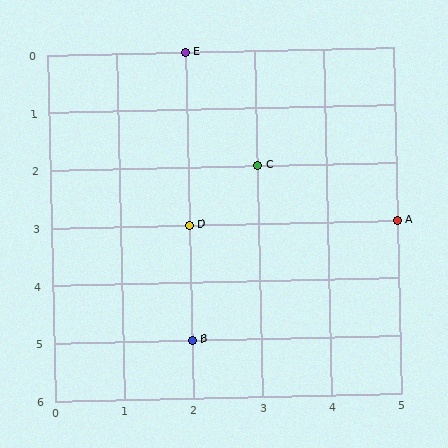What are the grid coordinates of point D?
Point D is at grid coordinates (2, 3).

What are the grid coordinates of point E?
Point E is at grid coordinates (2, 0).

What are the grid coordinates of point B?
Point B is at grid coordinates (2, 5).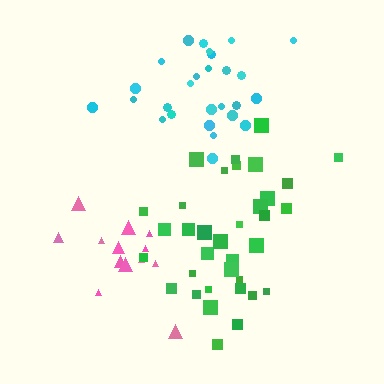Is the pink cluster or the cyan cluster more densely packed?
Cyan.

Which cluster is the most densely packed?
Cyan.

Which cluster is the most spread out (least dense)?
Pink.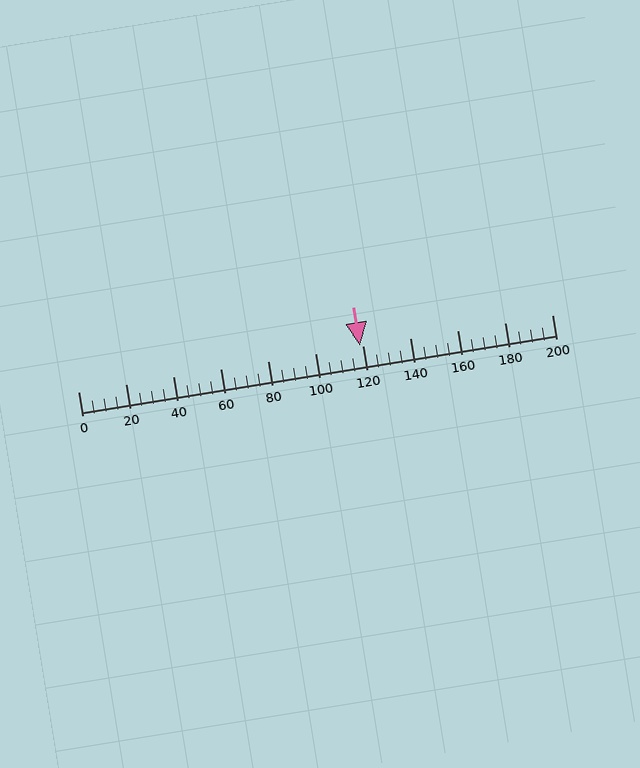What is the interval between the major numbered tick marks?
The major tick marks are spaced 20 units apart.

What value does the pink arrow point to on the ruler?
The pink arrow points to approximately 119.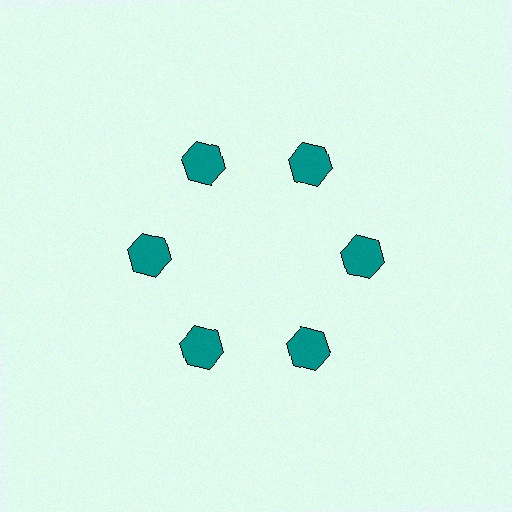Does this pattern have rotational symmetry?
Yes, this pattern has 6-fold rotational symmetry. It looks the same after rotating 60 degrees around the center.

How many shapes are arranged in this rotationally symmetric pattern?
There are 6 shapes, arranged in 6 groups of 1.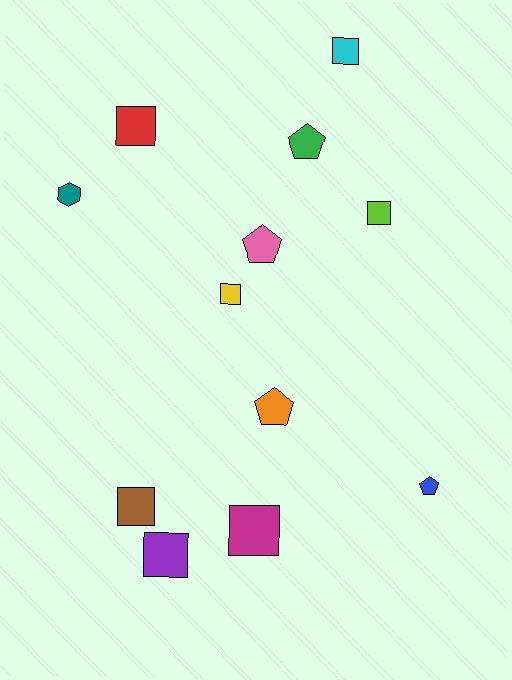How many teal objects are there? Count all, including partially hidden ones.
There is 1 teal object.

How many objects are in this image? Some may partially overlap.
There are 12 objects.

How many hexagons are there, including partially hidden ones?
There is 1 hexagon.